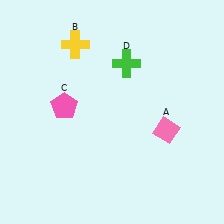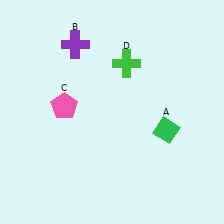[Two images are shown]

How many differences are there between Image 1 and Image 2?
There are 2 differences between the two images.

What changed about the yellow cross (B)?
In Image 1, B is yellow. In Image 2, it changed to purple.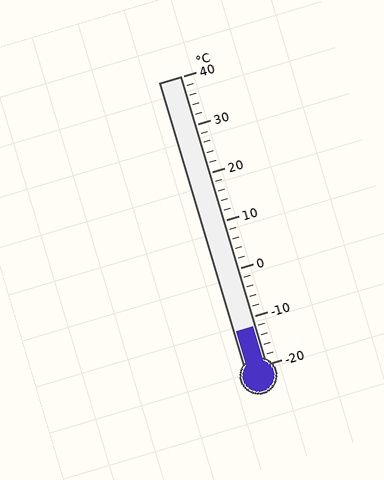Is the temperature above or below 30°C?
The temperature is below 30°C.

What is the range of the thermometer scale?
The thermometer scale ranges from -20°C to 40°C.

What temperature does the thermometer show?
The thermometer shows approximately -12°C.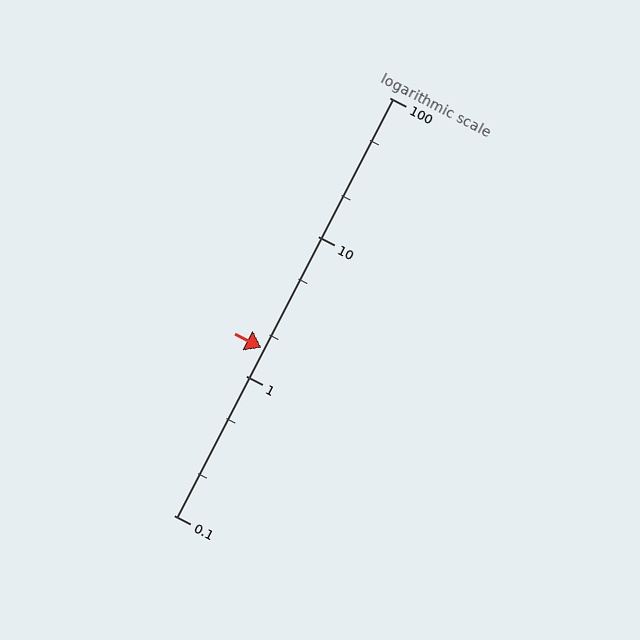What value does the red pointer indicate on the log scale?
The pointer indicates approximately 1.6.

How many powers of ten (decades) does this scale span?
The scale spans 3 decades, from 0.1 to 100.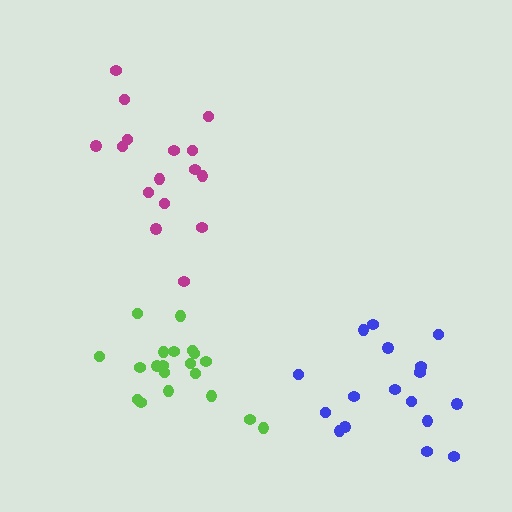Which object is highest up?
The magenta cluster is topmost.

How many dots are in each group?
Group 1: 17 dots, Group 2: 20 dots, Group 3: 16 dots (53 total).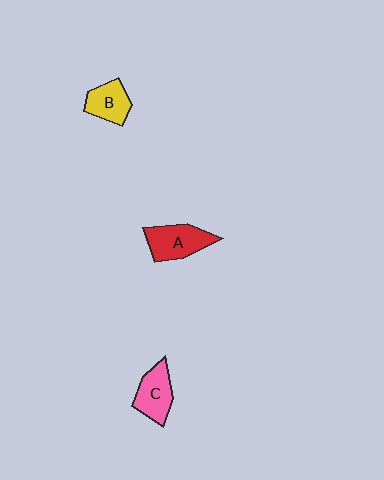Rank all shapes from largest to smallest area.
From largest to smallest: A (red), C (pink), B (yellow).